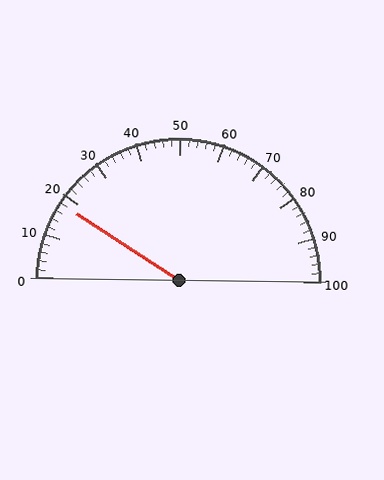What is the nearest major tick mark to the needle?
The nearest major tick mark is 20.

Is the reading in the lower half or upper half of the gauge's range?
The reading is in the lower half of the range (0 to 100).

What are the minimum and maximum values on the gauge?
The gauge ranges from 0 to 100.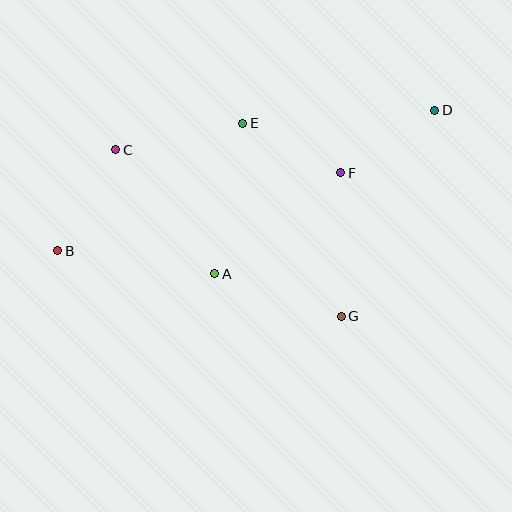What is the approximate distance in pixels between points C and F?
The distance between C and F is approximately 226 pixels.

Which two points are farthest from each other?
Points B and D are farthest from each other.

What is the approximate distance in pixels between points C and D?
The distance between C and D is approximately 321 pixels.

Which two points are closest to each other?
Points E and F are closest to each other.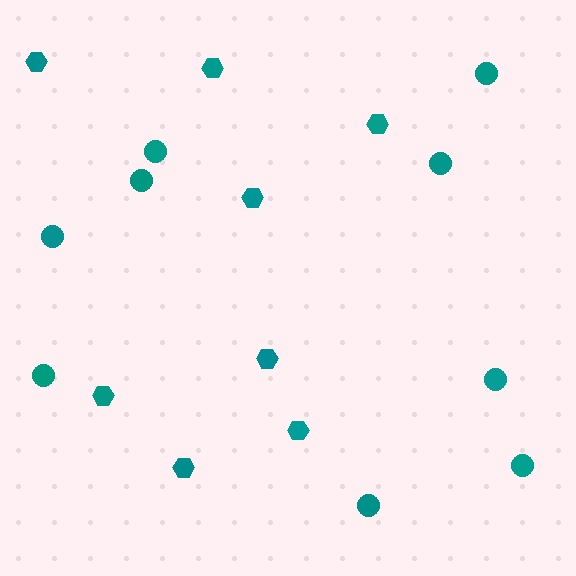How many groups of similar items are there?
There are 2 groups: one group of hexagons (8) and one group of circles (9).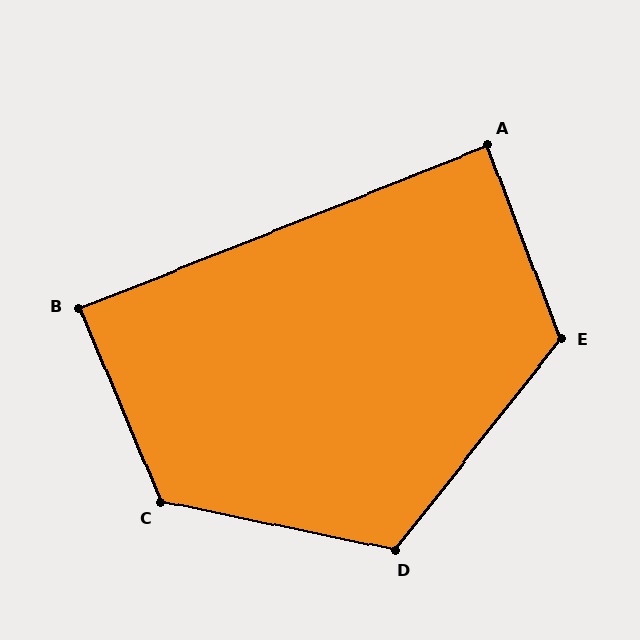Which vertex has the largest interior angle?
C, at approximately 124 degrees.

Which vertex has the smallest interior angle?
B, at approximately 89 degrees.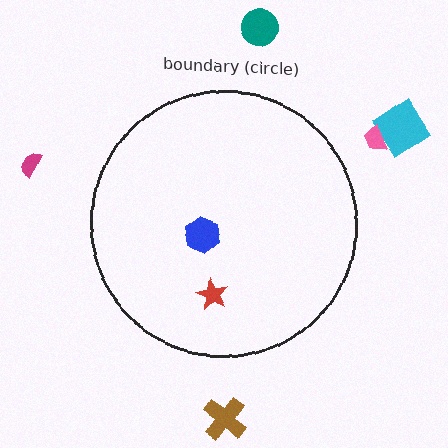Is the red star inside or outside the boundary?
Inside.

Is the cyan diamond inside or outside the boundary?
Outside.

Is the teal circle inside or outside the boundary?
Outside.